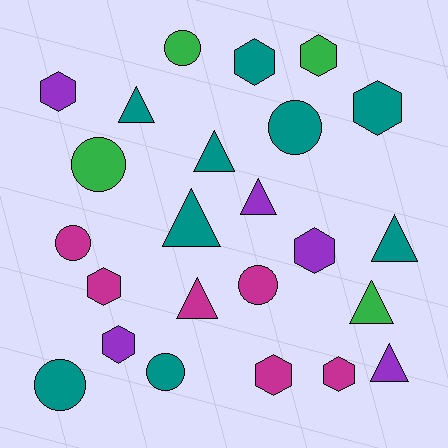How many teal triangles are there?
There are 4 teal triangles.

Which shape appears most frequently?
Hexagon, with 9 objects.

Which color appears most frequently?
Teal, with 9 objects.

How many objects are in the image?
There are 24 objects.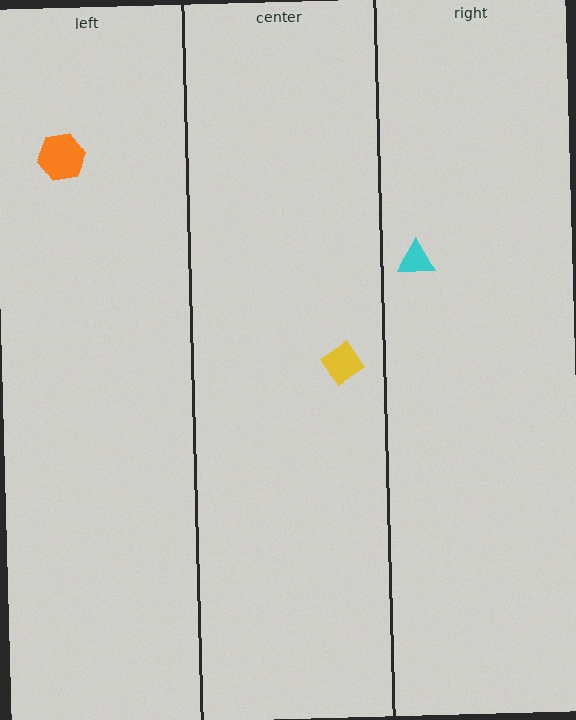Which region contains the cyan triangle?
The right region.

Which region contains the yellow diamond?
The center region.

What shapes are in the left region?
The orange hexagon.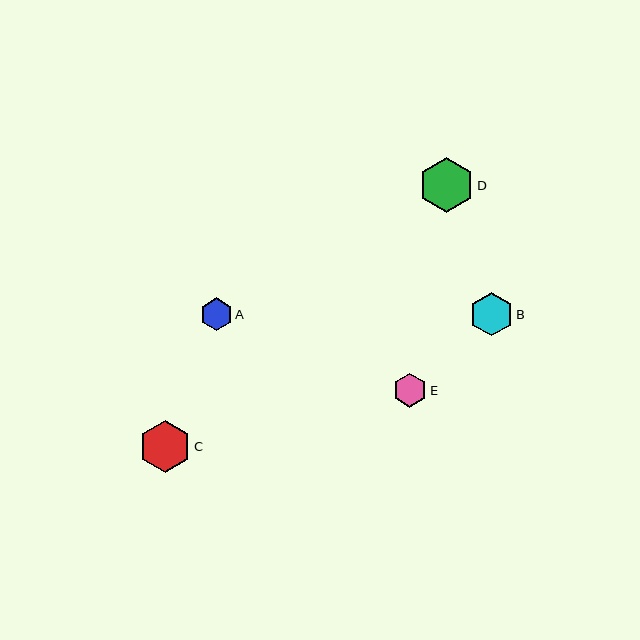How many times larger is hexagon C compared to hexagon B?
Hexagon C is approximately 1.2 times the size of hexagon B.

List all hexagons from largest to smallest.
From largest to smallest: D, C, B, E, A.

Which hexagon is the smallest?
Hexagon A is the smallest with a size of approximately 32 pixels.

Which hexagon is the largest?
Hexagon D is the largest with a size of approximately 55 pixels.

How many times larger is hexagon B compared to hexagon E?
Hexagon B is approximately 1.3 times the size of hexagon E.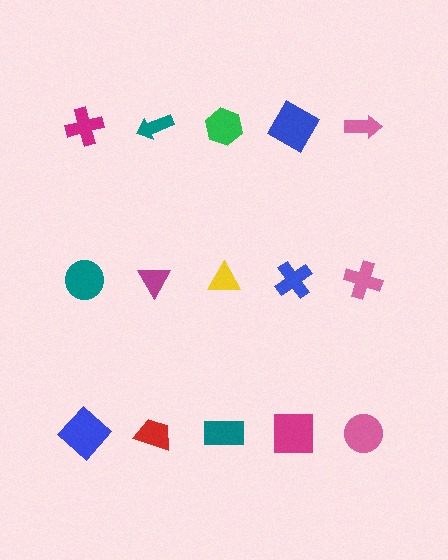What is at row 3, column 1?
A blue diamond.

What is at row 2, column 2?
A magenta triangle.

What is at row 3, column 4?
A magenta square.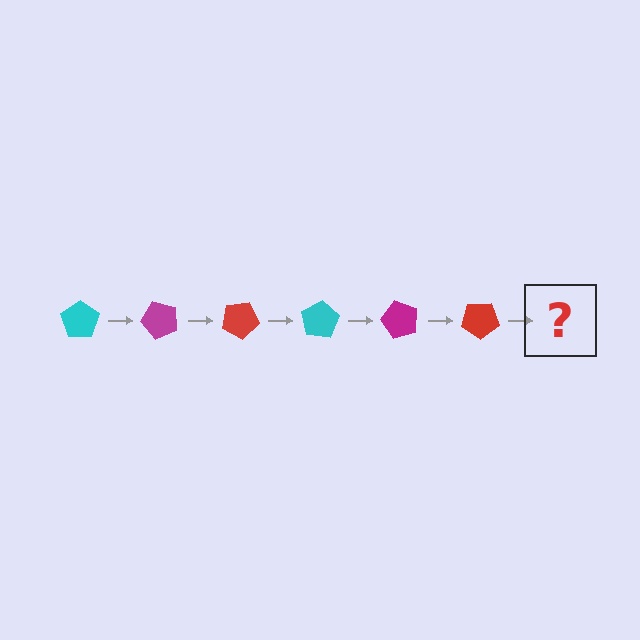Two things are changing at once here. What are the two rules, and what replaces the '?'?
The two rules are that it rotates 50 degrees each step and the color cycles through cyan, magenta, and red. The '?' should be a cyan pentagon, rotated 300 degrees from the start.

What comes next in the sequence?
The next element should be a cyan pentagon, rotated 300 degrees from the start.